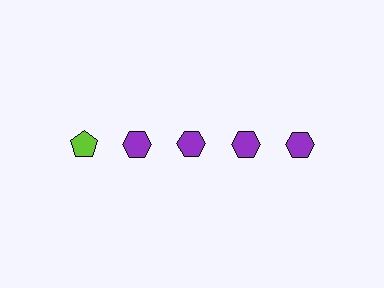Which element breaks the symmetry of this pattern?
The lime pentagon in the top row, leftmost column breaks the symmetry. All other shapes are purple hexagons.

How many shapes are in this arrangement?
There are 5 shapes arranged in a grid pattern.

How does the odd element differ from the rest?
It differs in both color (lime instead of purple) and shape (pentagon instead of hexagon).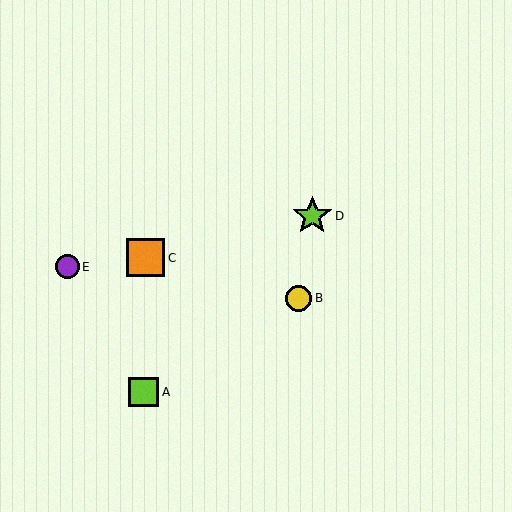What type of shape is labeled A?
Shape A is a lime square.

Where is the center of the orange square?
The center of the orange square is at (146, 258).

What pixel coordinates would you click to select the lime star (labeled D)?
Click at (312, 216) to select the lime star D.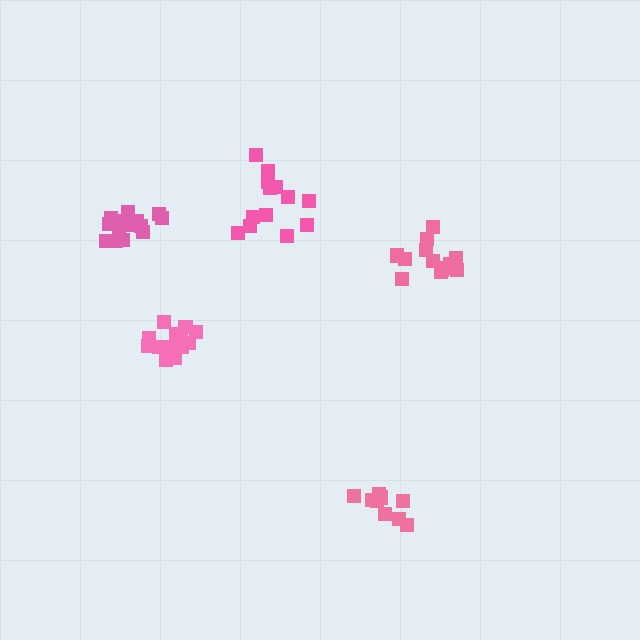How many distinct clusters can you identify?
There are 5 distinct clusters.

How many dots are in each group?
Group 1: 13 dots, Group 2: 10 dots, Group 3: 13 dots, Group 4: 15 dots, Group 5: 15 dots (66 total).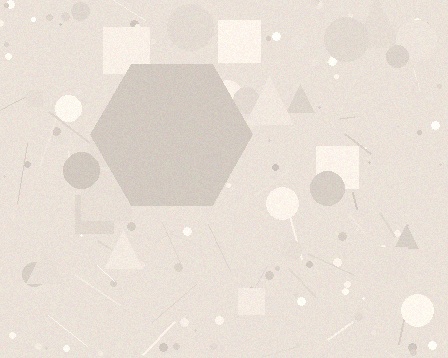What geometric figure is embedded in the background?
A hexagon is embedded in the background.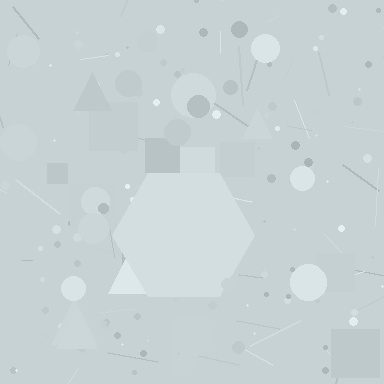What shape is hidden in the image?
A hexagon is hidden in the image.